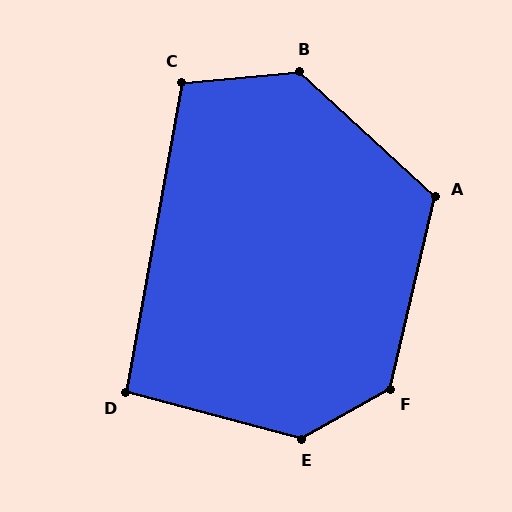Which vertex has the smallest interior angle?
D, at approximately 95 degrees.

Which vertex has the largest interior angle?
E, at approximately 136 degrees.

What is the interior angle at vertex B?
Approximately 132 degrees (obtuse).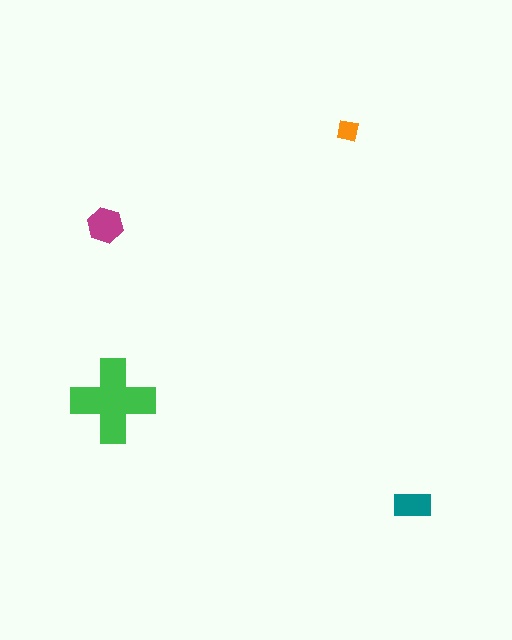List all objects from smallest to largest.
The orange square, the teal rectangle, the magenta hexagon, the green cross.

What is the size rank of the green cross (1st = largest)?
1st.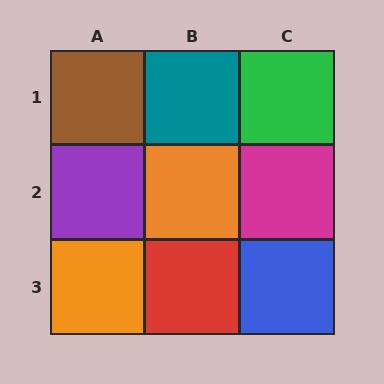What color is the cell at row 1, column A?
Brown.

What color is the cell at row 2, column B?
Orange.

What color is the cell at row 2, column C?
Magenta.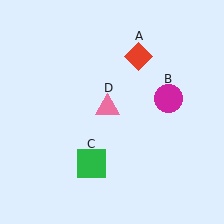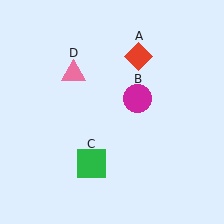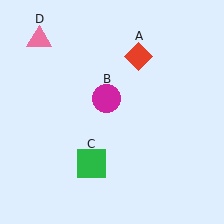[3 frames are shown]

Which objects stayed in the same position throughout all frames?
Red diamond (object A) and green square (object C) remained stationary.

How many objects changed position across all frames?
2 objects changed position: magenta circle (object B), pink triangle (object D).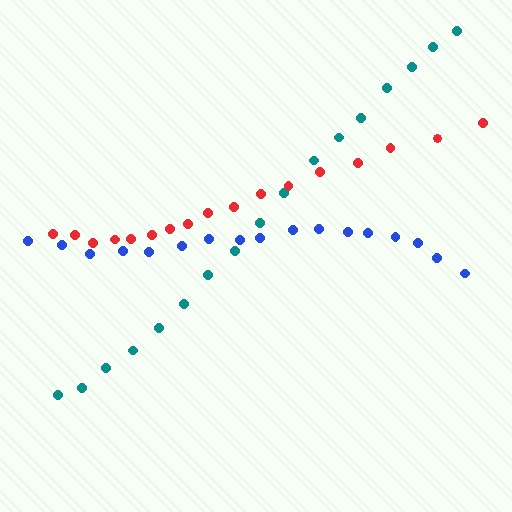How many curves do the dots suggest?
There are 3 distinct paths.